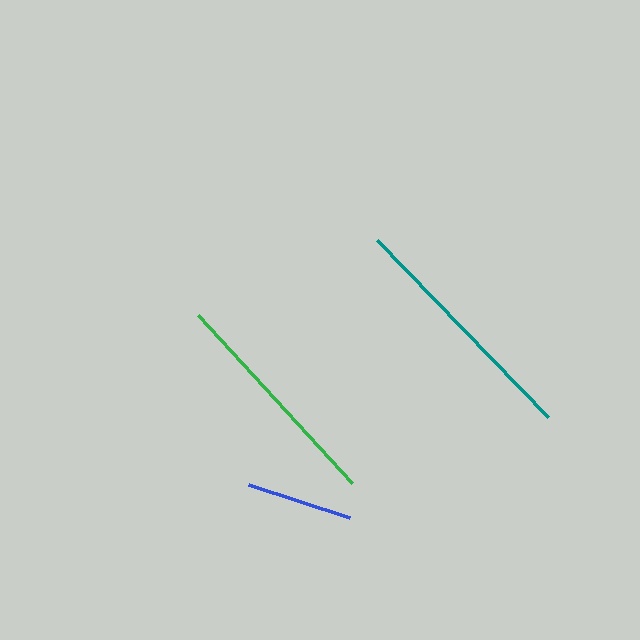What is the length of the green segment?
The green segment is approximately 229 pixels long.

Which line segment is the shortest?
The blue line is the shortest at approximately 106 pixels.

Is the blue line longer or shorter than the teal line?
The teal line is longer than the blue line.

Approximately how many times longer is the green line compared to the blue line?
The green line is approximately 2.1 times the length of the blue line.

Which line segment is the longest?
The teal line is the longest at approximately 246 pixels.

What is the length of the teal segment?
The teal segment is approximately 246 pixels long.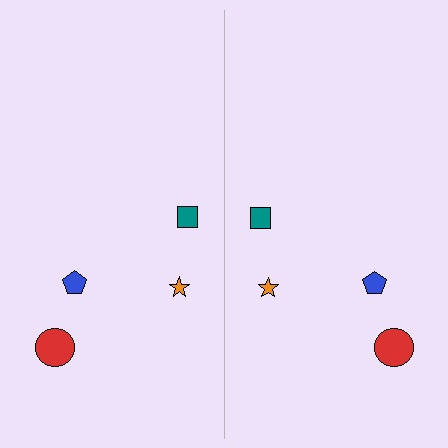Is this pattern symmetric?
Yes, this pattern has bilateral (reflection) symmetry.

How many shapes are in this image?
There are 8 shapes in this image.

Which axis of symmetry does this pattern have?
The pattern has a vertical axis of symmetry running through the center of the image.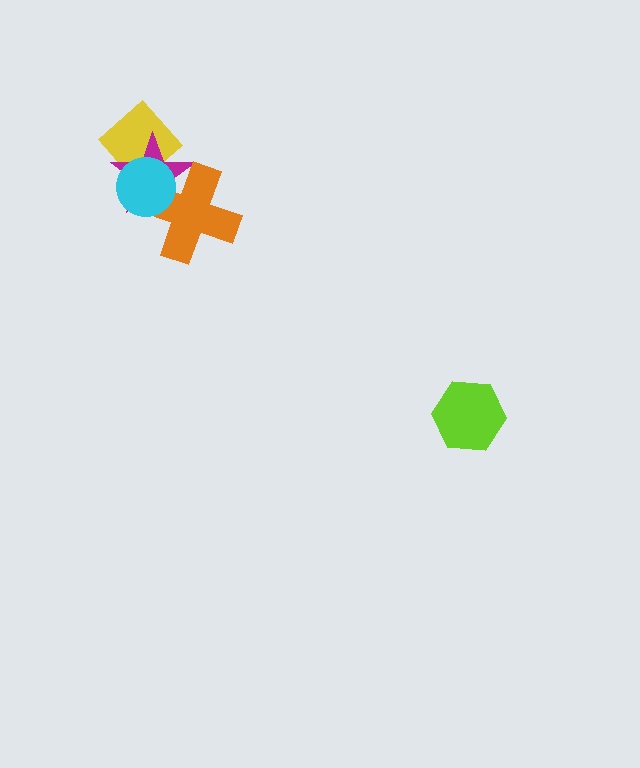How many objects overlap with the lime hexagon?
0 objects overlap with the lime hexagon.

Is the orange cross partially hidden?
Yes, it is partially covered by another shape.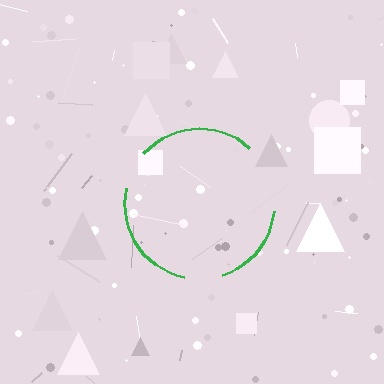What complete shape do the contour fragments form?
The contour fragments form a circle.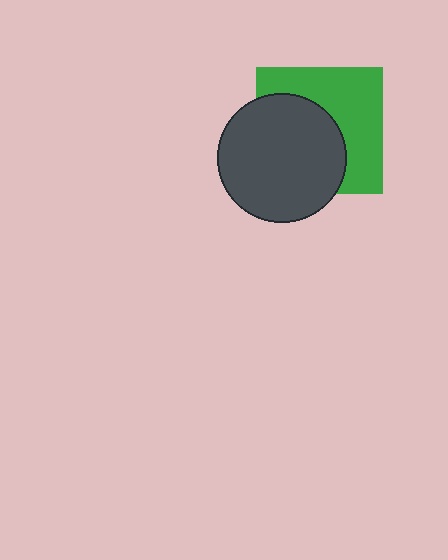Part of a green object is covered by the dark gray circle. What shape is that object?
It is a square.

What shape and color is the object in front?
The object in front is a dark gray circle.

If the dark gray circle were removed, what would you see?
You would see the complete green square.